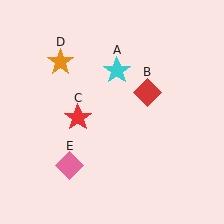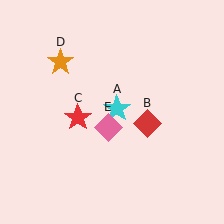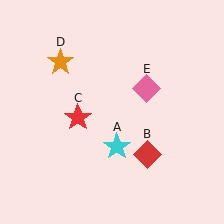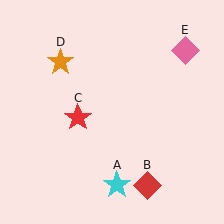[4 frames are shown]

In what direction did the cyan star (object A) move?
The cyan star (object A) moved down.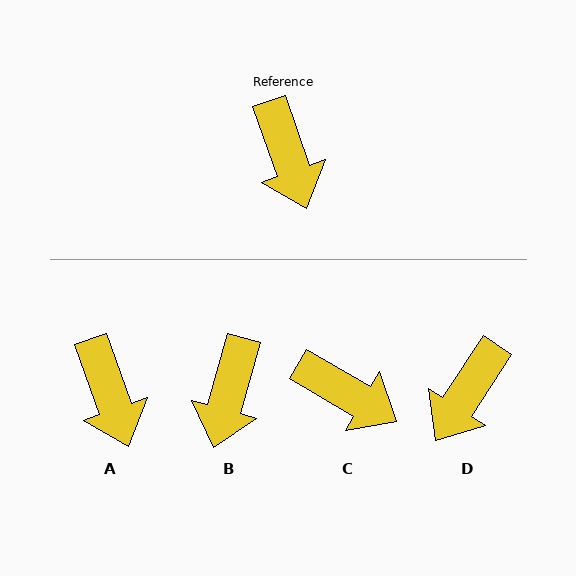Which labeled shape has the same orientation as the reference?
A.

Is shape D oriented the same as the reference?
No, it is off by about 53 degrees.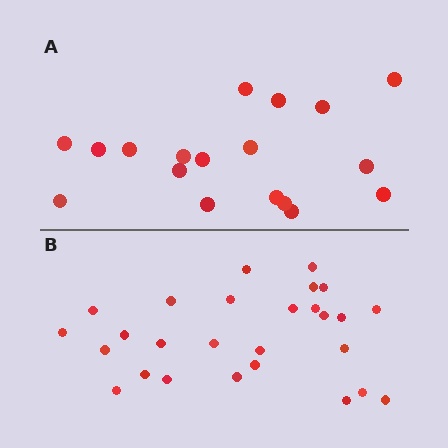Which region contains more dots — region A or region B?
Region B (the bottom region) has more dots.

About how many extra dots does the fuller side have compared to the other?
Region B has roughly 8 or so more dots than region A.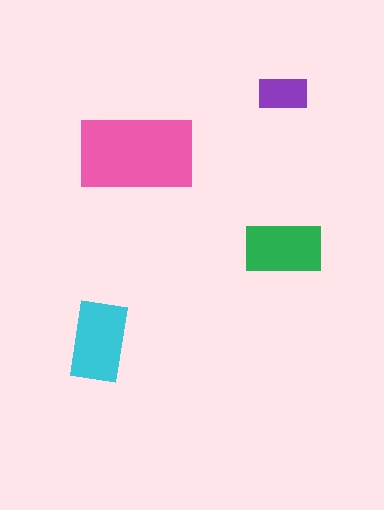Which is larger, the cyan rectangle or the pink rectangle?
The pink one.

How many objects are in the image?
There are 4 objects in the image.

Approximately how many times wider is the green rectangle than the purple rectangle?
About 1.5 times wider.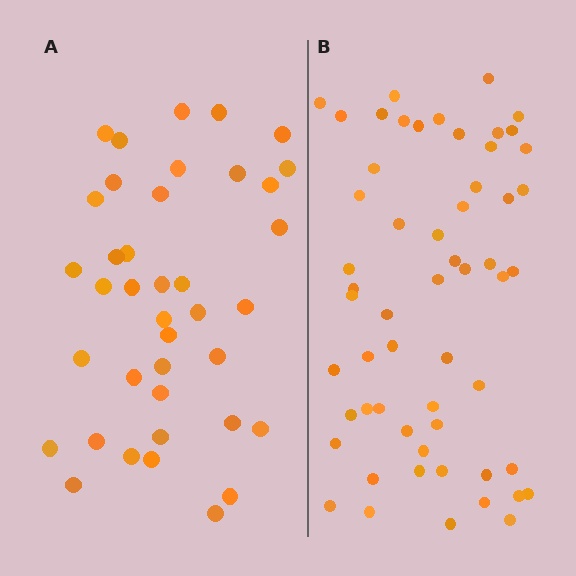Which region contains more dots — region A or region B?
Region B (the right region) has more dots.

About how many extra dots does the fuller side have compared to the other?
Region B has approximately 20 more dots than region A.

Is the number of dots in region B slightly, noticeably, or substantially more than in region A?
Region B has substantially more. The ratio is roughly 1.5 to 1.